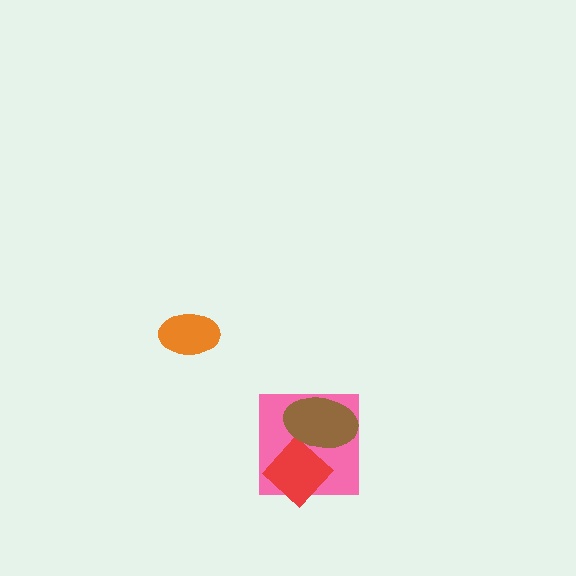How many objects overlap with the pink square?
2 objects overlap with the pink square.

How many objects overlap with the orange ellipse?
0 objects overlap with the orange ellipse.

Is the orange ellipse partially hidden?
No, no other shape covers it.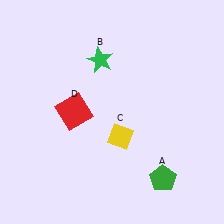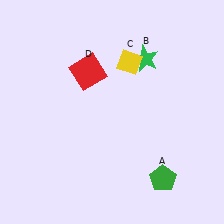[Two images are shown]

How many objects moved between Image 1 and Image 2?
3 objects moved between the two images.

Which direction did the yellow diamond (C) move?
The yellow diamond (C) moved up.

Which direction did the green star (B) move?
The green star (B) moved right.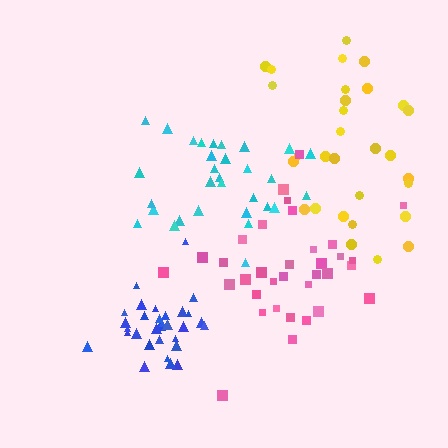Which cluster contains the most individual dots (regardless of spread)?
Pink (34).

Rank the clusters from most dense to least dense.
blue, cyan, pink, yellow.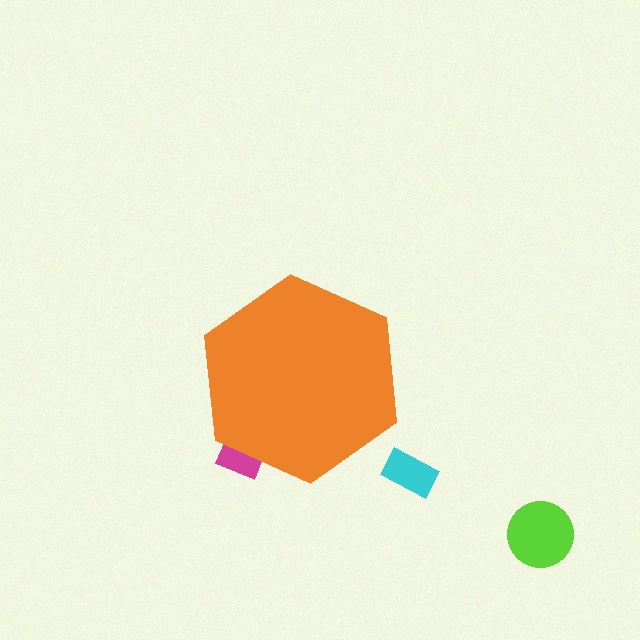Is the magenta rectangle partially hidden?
Yes, the magenta rectangle is partially hidden behind the orange hexagon.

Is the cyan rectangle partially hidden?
No, the cyan rectangle is fully visible.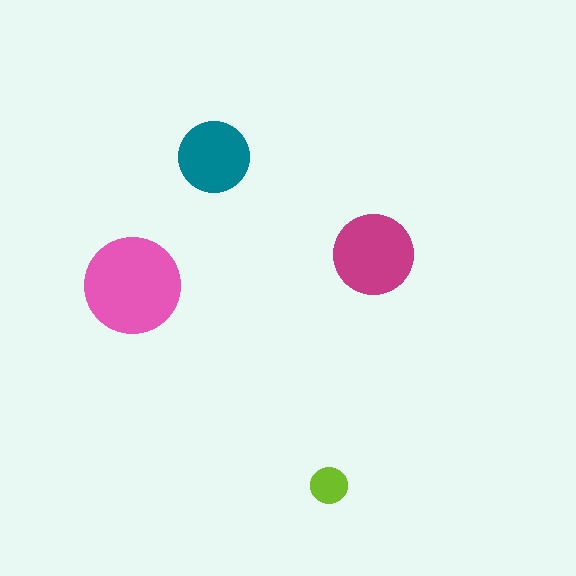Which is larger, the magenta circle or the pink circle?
The pink one.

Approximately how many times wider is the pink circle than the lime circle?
About 2.5 times wider.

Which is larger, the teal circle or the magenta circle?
The magenta one.